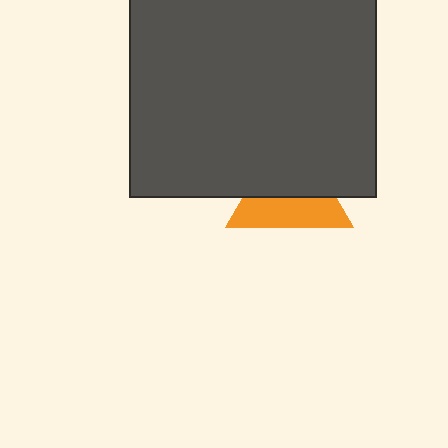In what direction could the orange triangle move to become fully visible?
The orange triangle could move down. That would shift it out from behind the dark gray square entirely.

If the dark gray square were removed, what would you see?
You would see the complete orange triangle.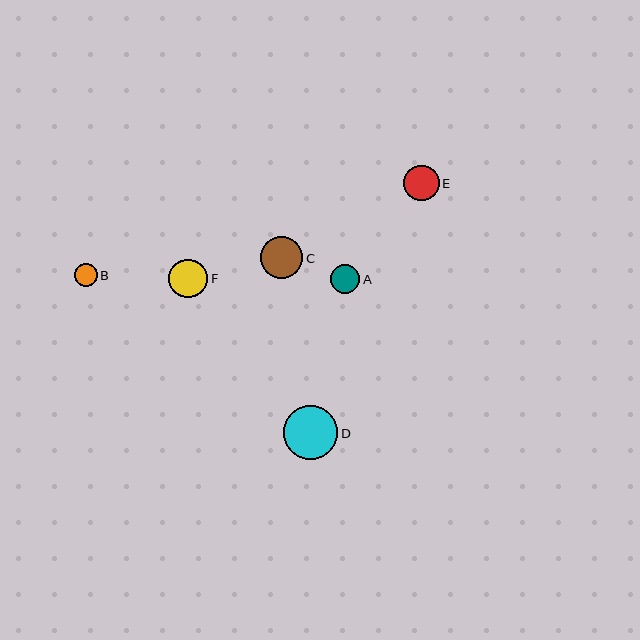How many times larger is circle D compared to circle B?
Circle D is approximately 2.4 times the size of circle B.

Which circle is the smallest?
Circle B is the smallest with a size of approximately 23 pixels.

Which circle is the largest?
Circle D is the largest with a size of approximately 54 pixels.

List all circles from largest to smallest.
From largest to smallest: D, C, F, E, A, B.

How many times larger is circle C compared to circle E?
Circle C is approximately 1.2 times the size of circle E.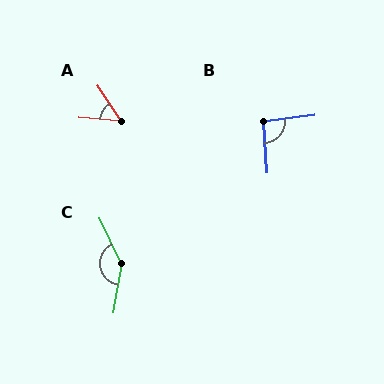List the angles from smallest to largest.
A (52°), B (93°), C (145°).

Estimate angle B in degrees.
Approximately 93 degrees.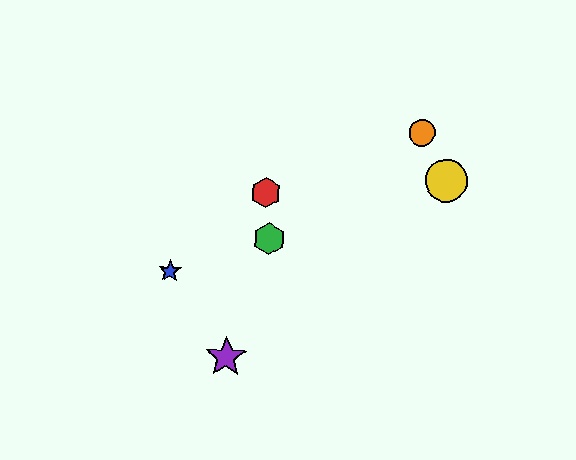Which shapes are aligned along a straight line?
The blue star, the green hexagon, the yellow circle are aligned along a straight line.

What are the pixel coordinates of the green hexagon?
The green hexagon is at (269, 239).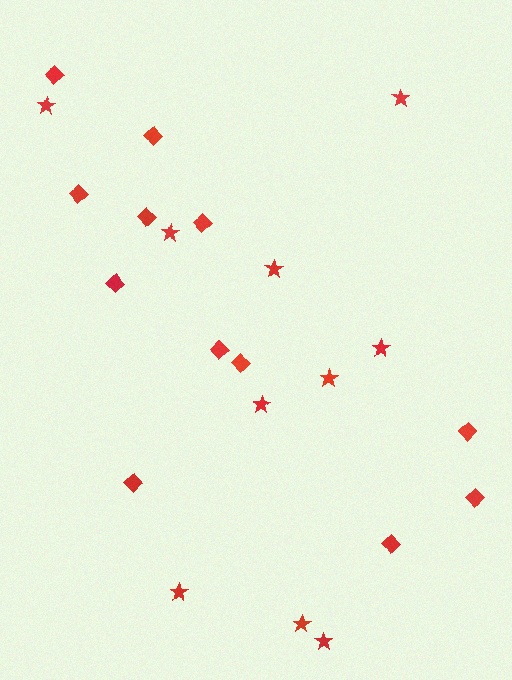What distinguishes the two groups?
There are 2 groups: one group of diamonds (12) and one group of stars (10).